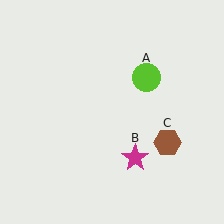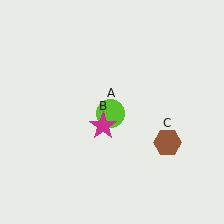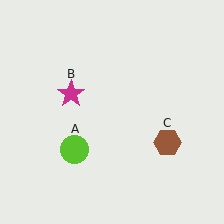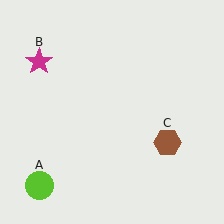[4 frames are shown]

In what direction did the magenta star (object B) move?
The magenta star (object B) moved up and to the left.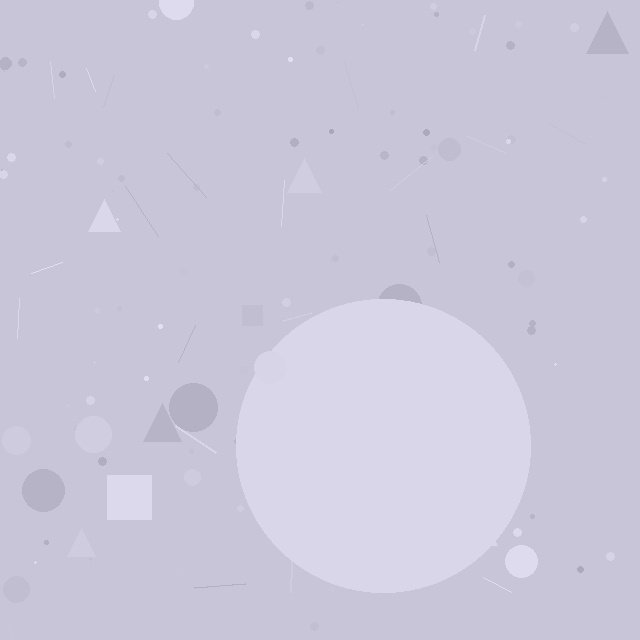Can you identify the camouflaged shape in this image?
The camouflaged shape is a circle.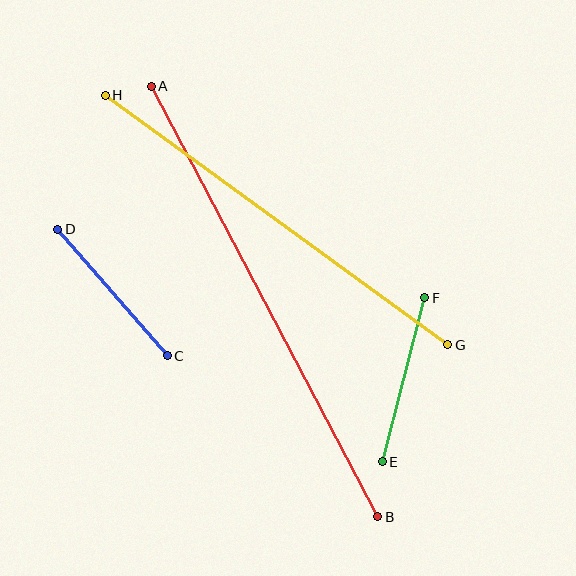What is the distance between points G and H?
The distance is approximately 424 pixels.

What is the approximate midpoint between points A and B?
The midpoint is at approximately (265, 302) pixels.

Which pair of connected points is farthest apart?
Points A and B are farthest apart.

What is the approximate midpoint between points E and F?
The midpoint is at approximately (404, 380) pixels.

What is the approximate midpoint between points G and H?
The midpoint is at approximately (276, 220) pixels.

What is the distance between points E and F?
The distance is approximately 170 pixels.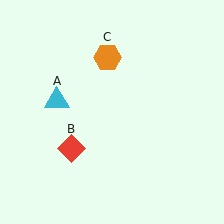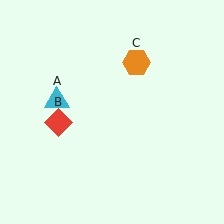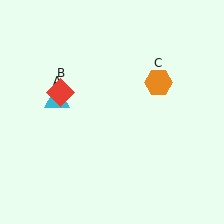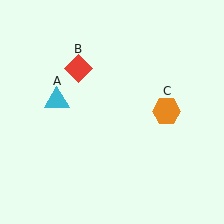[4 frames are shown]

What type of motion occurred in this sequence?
The red diamond (object B), orange hexagon (object C) rotated clockwise around the center of the scene.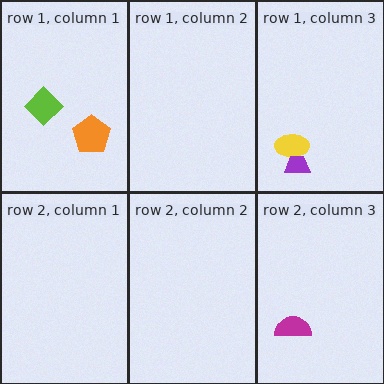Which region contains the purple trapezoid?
The row 1, column 3 region.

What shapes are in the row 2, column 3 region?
The magenta semicircle.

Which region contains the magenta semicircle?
The row 2, column 3 region.